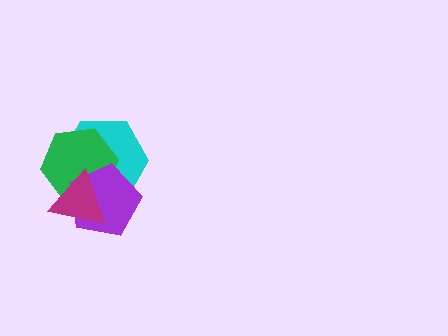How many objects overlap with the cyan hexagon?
3 objects overlap with the cyan hexagon.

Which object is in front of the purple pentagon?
The magenta triangle is in front of the purple pentagon.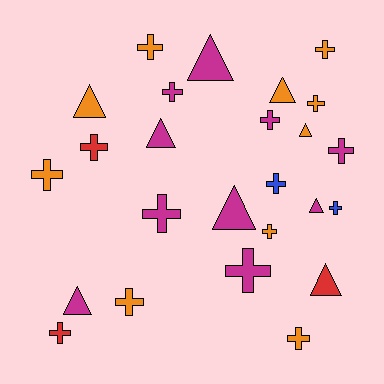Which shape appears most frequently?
Cross, with 16 objects.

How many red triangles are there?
There is 1 red triangle.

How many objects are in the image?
There are 25 objects.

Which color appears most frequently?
Magenta, with 10 objects.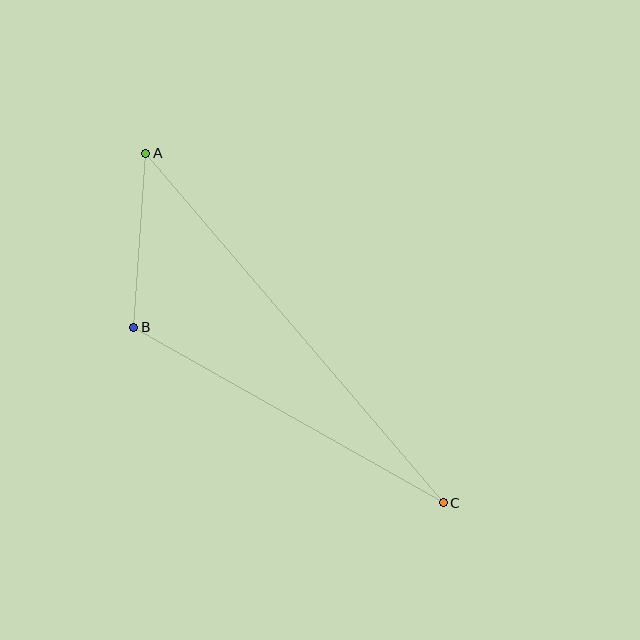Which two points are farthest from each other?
Points A and C are farthest from each other.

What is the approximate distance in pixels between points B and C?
The distance between B and C is approximately 356 pixels.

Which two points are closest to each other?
Points A and B are closest to each other.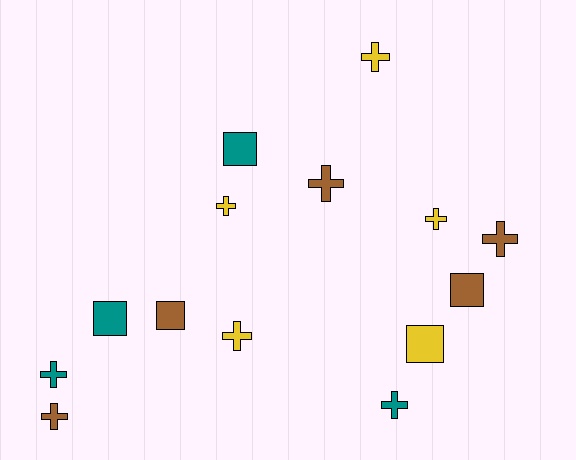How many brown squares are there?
There are 2 brown squares.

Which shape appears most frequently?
Cross, with 9 objects.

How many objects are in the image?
There are 14 objects.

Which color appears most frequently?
Yellow, with 5 objects.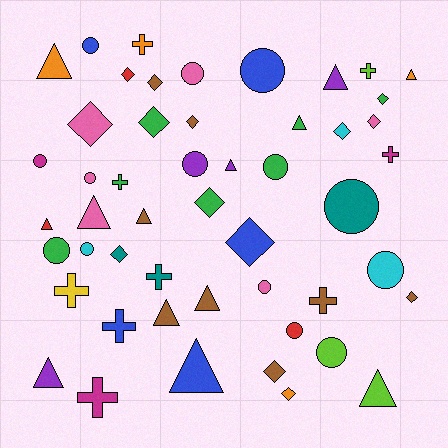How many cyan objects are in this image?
There are 3 cyan objects.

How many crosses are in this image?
There are 9 crosses.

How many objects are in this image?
There are 50 objects.